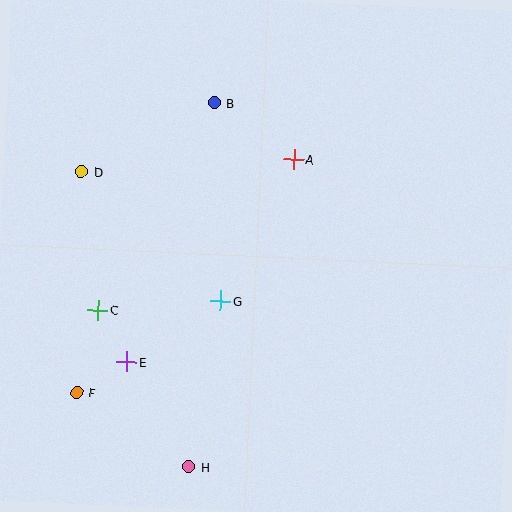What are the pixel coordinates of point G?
Point G is at (221, 301).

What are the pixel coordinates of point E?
Point E is at (127, 362).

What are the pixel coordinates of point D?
Point D is at (82, 171).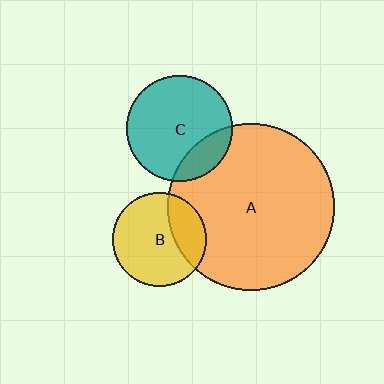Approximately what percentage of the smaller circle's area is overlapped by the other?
Approximately 30%.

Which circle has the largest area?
Circle A (orange).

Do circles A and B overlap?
Yes.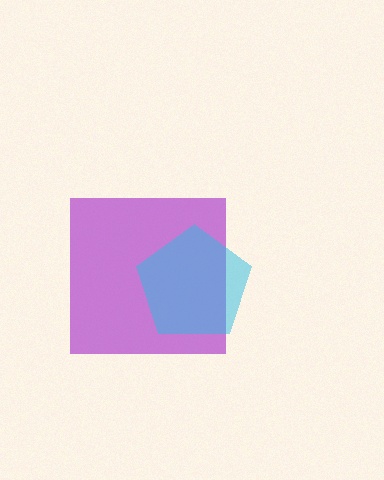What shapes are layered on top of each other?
The layered shapes are: a purple square, a cyan pentagon.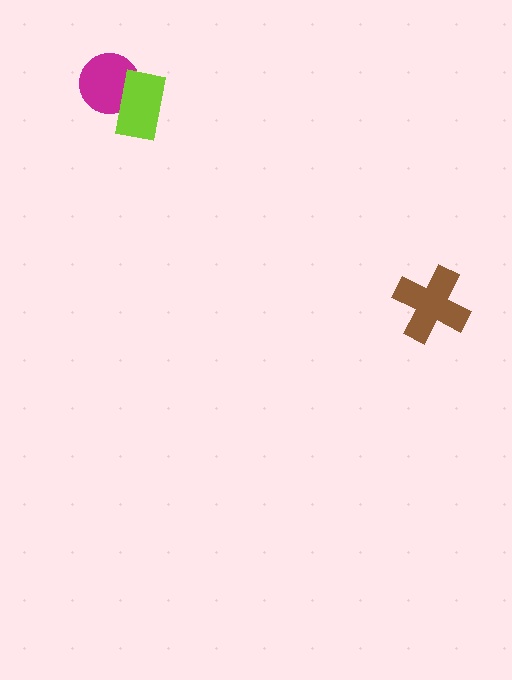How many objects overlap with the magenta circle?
1 object overlaps with the magenta circle.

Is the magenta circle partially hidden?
Yes, it is partially covered by another shape.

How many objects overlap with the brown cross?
0 objects overlap with the brown cross.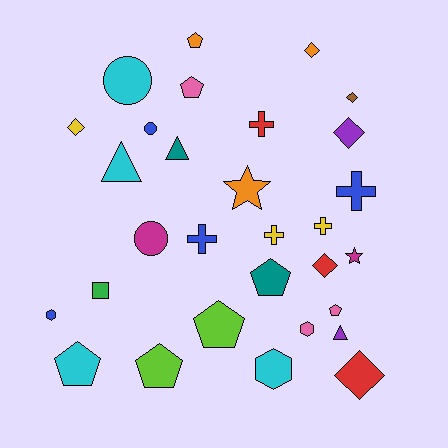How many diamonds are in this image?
There are 6 diamonds.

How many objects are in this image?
There are 30 objects.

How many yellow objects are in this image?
There are 3 yellow objects.